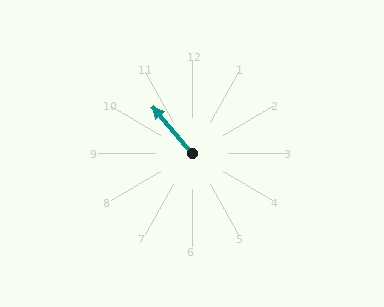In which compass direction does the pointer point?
Northwest.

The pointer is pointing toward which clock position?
Roughly 11 o'clock.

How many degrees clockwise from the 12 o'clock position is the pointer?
Approximately 320 degrees.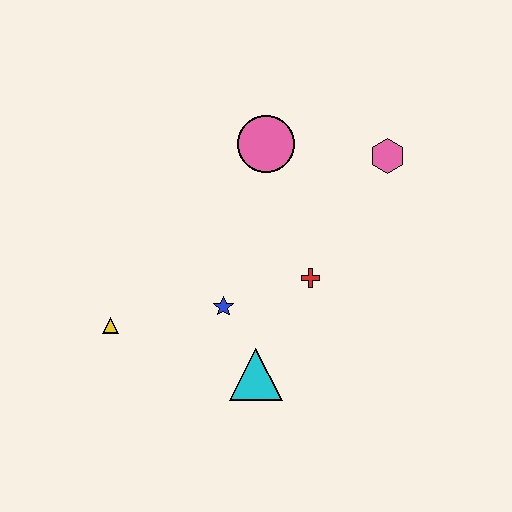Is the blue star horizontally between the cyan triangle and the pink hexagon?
No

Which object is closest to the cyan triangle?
The blue star is closest to the cyan triangle.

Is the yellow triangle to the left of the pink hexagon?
Yes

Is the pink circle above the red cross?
Yes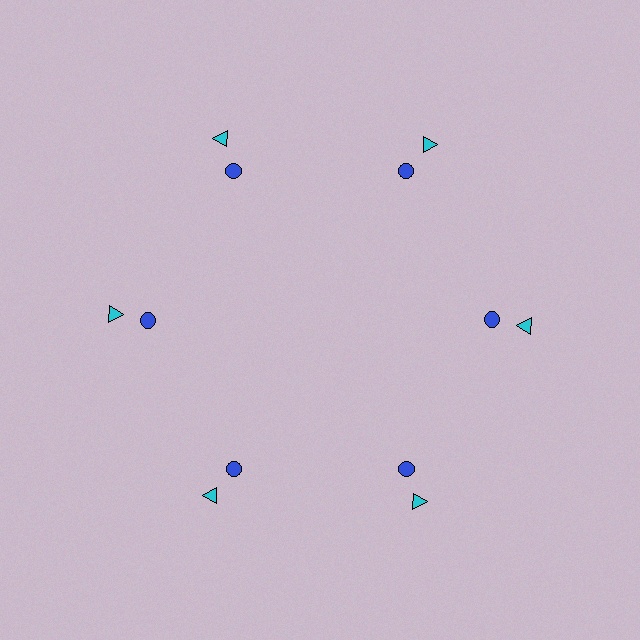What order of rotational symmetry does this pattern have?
This pattern has 6-fold rotational symmetry.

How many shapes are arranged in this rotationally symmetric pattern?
There are 12 shapes, arranged in 6 groups of 2.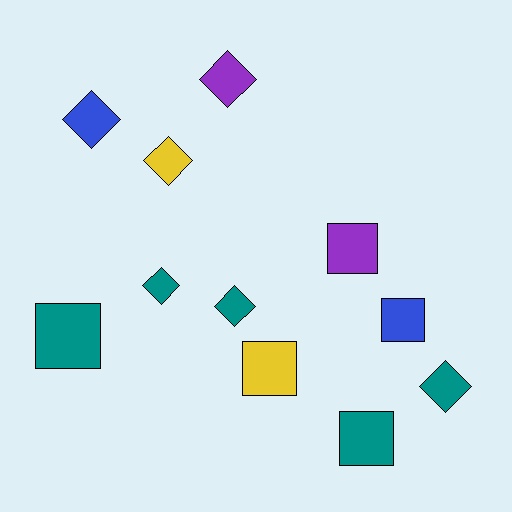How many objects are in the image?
There are 11 objects.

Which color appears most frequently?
Teal, with 5 objects.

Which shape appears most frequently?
Diamond, with 6 objects.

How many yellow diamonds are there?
There is 1 yellow diamond.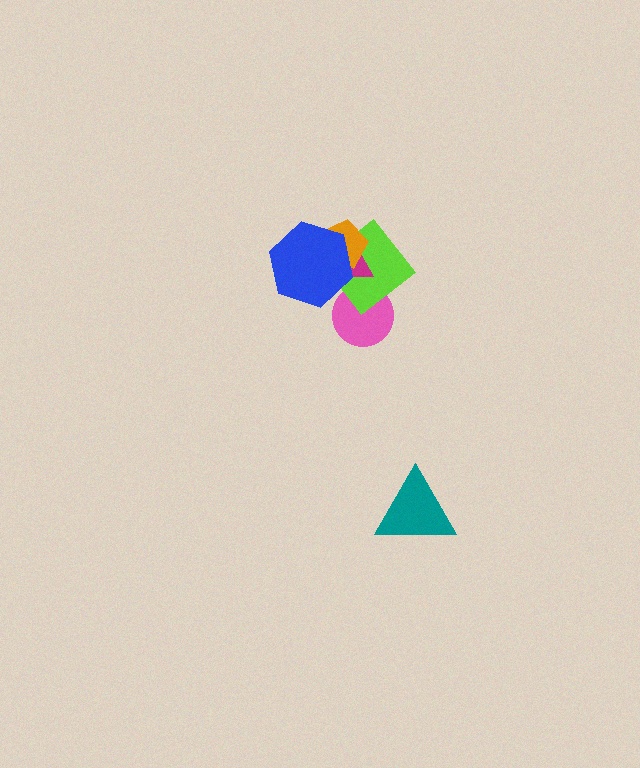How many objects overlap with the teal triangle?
0 objects overlap with the teal triangle.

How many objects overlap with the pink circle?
1 object overlaps with the pink circle.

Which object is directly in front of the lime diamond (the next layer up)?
The magenta triangle is directly in front of the lime diamond.